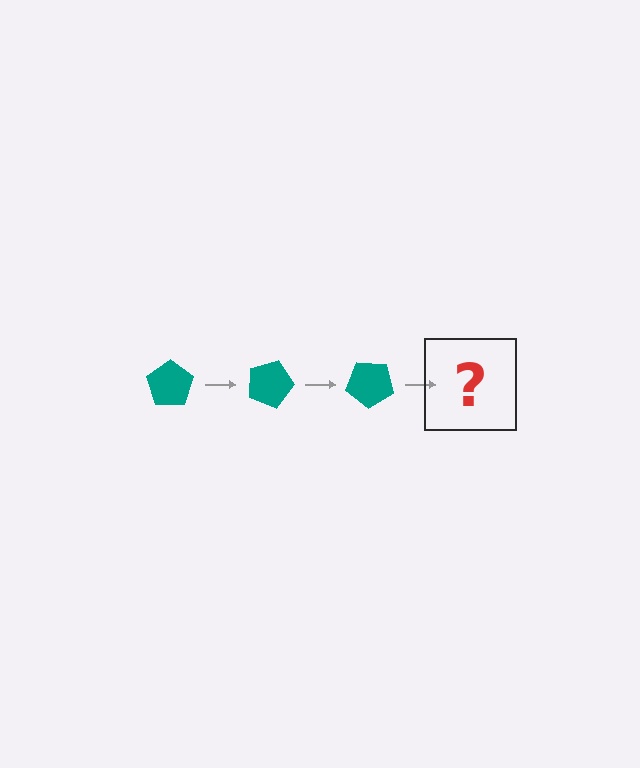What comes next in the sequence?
The next element should be a teal pentagon rotated 60 degrees.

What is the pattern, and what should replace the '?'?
The pattern is that the pentagon rotates 20 degrees each step. The '?' should be a teal pentagon rotated 60 degrees.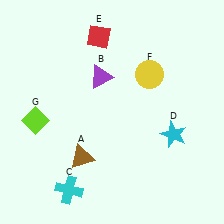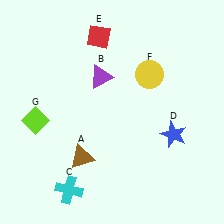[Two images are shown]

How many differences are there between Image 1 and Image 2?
There is 1 difference between the two images.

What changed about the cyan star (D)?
In Image 1, D is cyan. In Image 2, it changed to blue.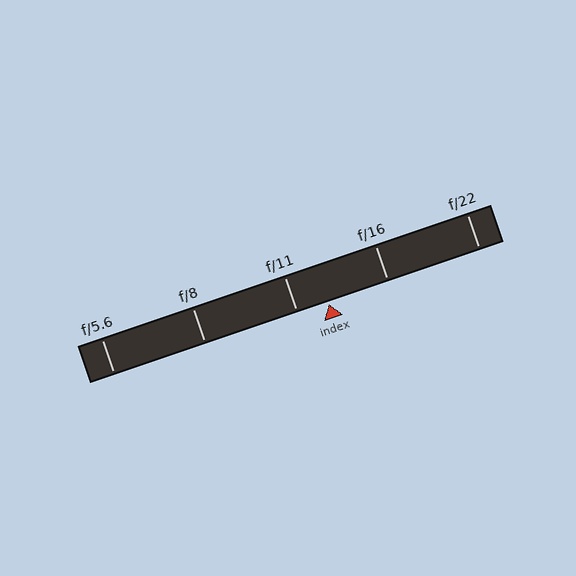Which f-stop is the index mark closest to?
The index mark is closest to f/11.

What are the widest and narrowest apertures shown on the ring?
The widest aperture shown is f/5.6 and the narrowest is f/22.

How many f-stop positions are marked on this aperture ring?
There are 5 f-stop positions marked.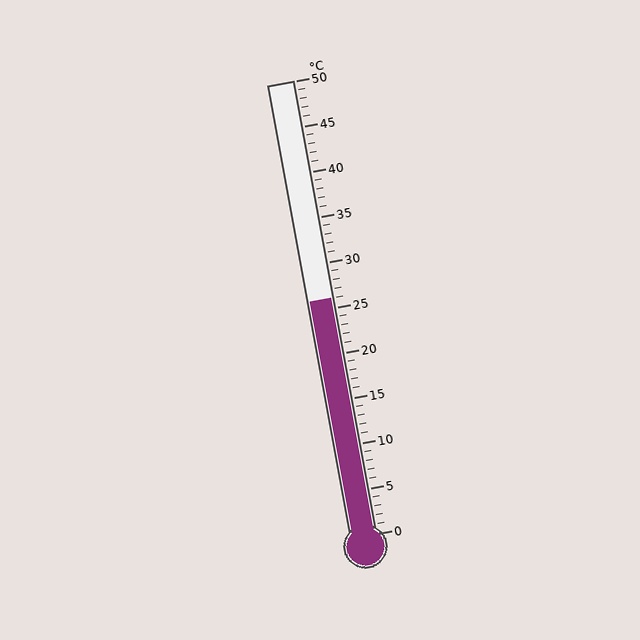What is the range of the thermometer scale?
The thermometer scale ranges from 0°C to 50°C.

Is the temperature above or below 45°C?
The temperature is below 45°C.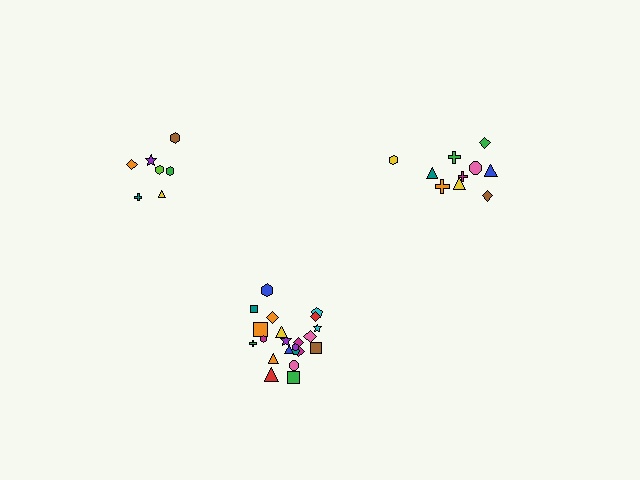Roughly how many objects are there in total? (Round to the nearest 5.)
Roughly 40 objects in total.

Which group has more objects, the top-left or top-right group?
The top-right group.